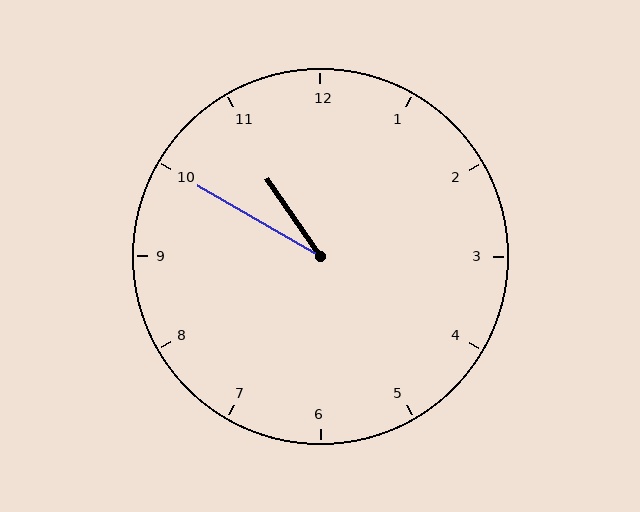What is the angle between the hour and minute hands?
Approximately 25 degrees.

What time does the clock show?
10:50.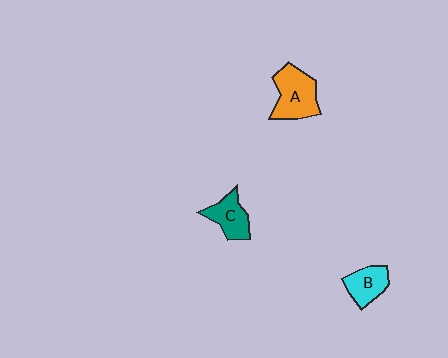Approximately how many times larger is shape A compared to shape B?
Approximately 1.6 times.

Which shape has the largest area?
Shape A (orange).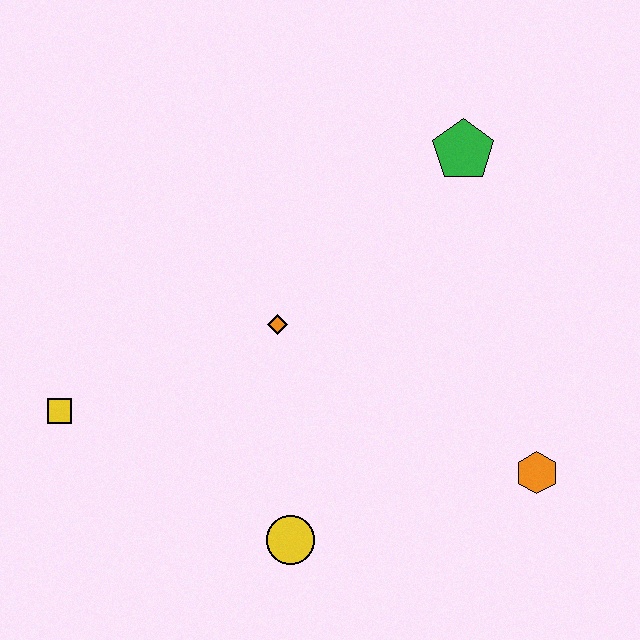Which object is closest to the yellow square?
The orange diamond is closest to the yellow square.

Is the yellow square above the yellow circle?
Yes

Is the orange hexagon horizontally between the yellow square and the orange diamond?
No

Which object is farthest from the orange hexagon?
The yellow square is farthest from the orange hexagon.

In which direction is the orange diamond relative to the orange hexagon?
The orange diamond is to the left of the orange hexagon.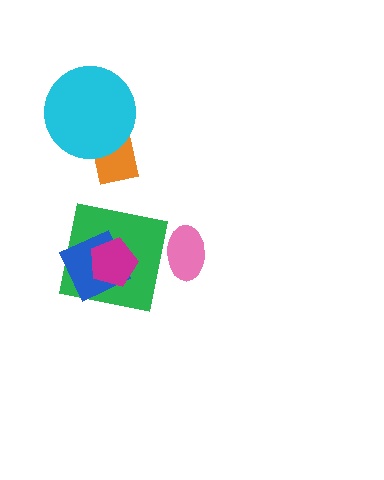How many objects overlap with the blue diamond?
2 objects overlap with the blue diamond.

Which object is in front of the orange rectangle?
The cyan circle is in front of the orange rectangle.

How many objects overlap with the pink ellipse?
0 objects overlap with the pink ellipse.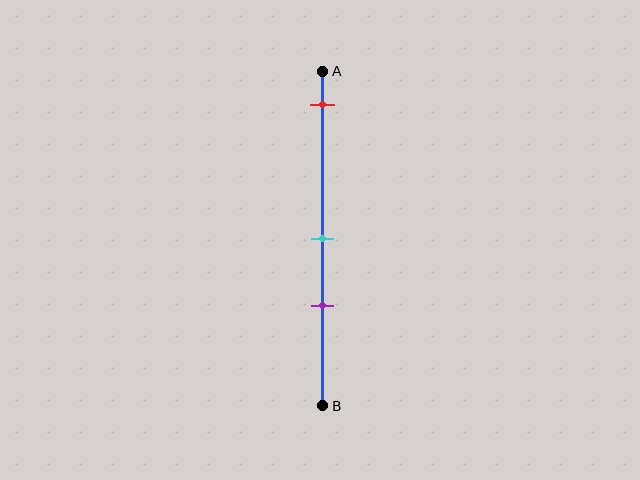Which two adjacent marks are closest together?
The cyan and purple marks are the closest adjacent pair.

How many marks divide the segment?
There are 3 marks dividing the segment.